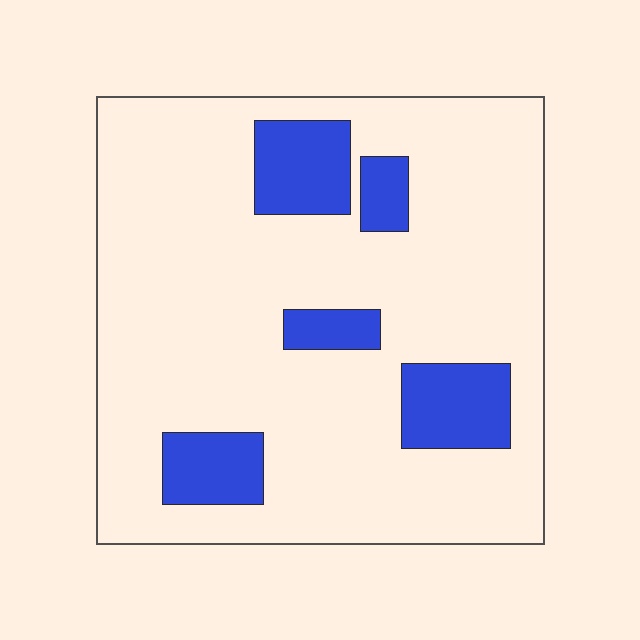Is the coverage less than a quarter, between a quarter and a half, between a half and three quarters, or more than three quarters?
Less than a quarter.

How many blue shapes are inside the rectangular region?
5.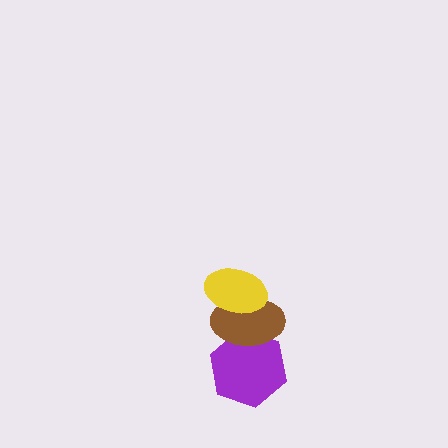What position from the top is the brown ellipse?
The brown ellipse is 2nd from the top.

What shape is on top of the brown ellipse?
The yellow ellipse is on top of the brown ellipse.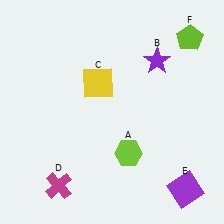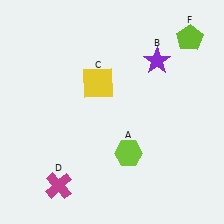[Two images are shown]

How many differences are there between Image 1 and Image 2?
There is 1 difference between the two images.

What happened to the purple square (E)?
The purple square (E) was removed in Image 2. It was in the bottom-right area of Image 1.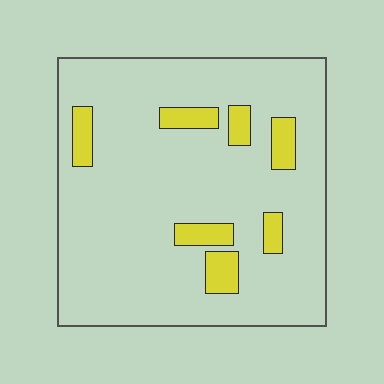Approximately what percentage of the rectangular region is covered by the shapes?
Approximately 10%.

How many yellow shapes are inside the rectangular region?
7.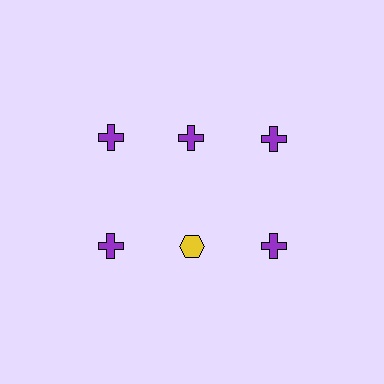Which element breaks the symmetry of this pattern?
The yellow hexagon in the second row, second from left column breaks the symmetry. All other shapes are purple crosses.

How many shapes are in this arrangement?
There are 6 shapes arranged in a grid pattern.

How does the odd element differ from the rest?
It differs in both color (yellow instead of purple) and shape (hexagon instead of cross).